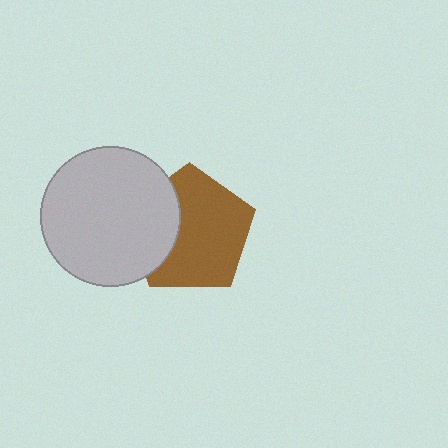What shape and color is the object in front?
The object in front is a light gray circle.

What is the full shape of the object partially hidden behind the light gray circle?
The partially hidden object is a brown pentagon.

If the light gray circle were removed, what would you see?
You would see the complete brown pentagon.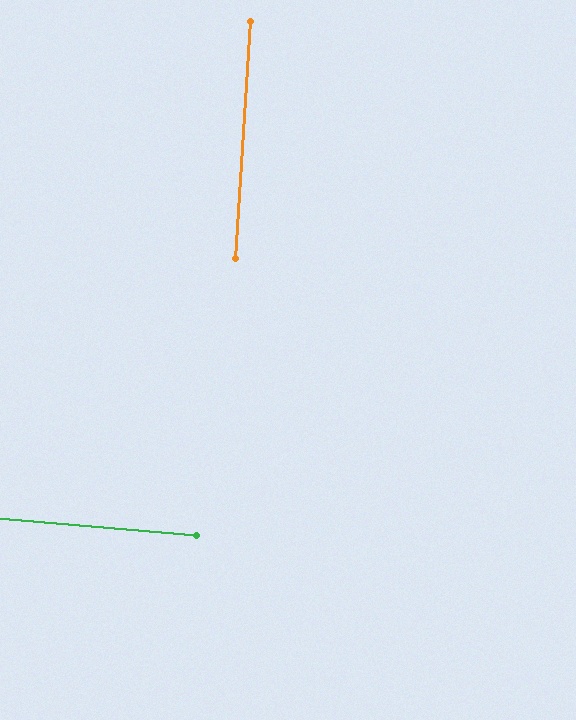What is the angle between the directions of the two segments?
Approximately 89 degrees.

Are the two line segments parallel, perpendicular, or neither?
Perpendicular — they meet at approximately 89°.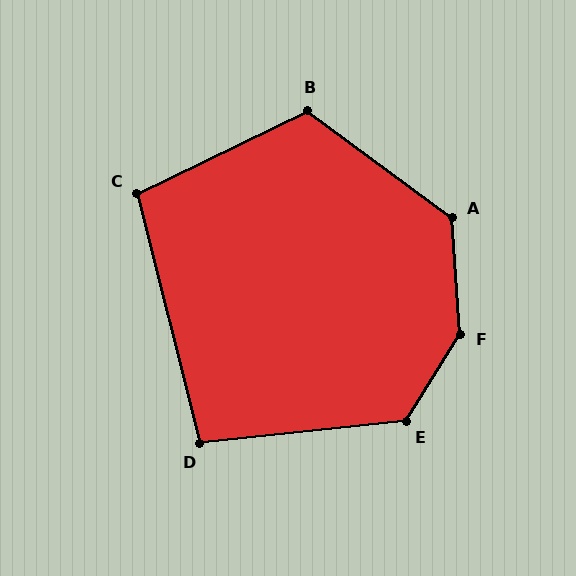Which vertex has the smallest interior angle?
D, at approximately 98 degrees.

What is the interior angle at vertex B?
Approximately 118 degrees (obtuse).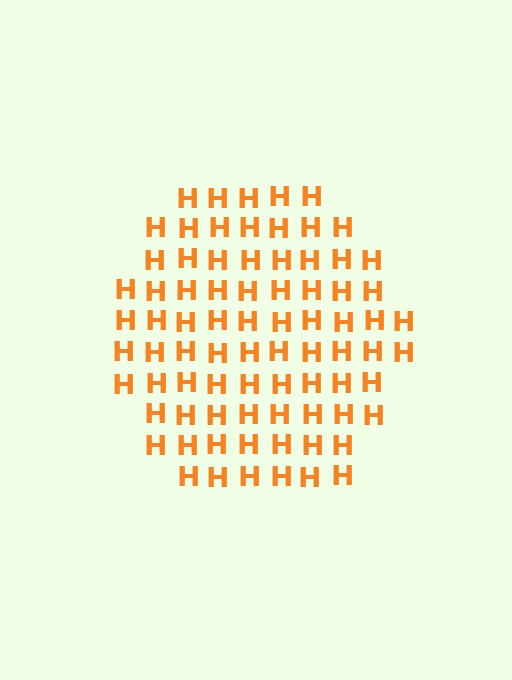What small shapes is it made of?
It is made of small letter H's.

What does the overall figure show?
The overall figure shows a hexagon.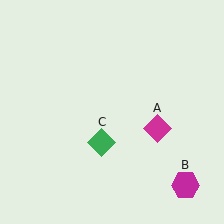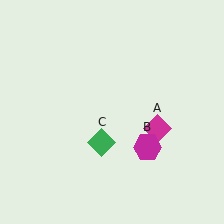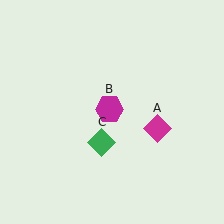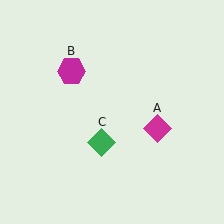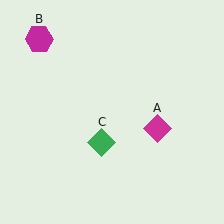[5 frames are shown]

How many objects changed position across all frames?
1 object changed position: magenta hexagon (object B).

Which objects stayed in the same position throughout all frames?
Magenta diamond (object A) and green diamond (object C) remained stationary.